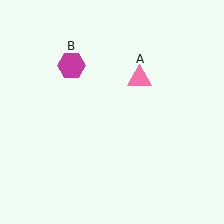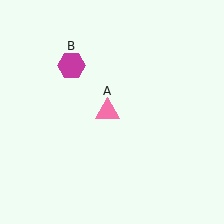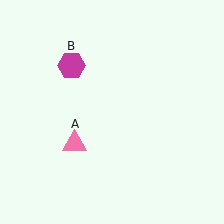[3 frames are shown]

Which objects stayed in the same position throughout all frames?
Magenta hexagon (object B) remained stationary.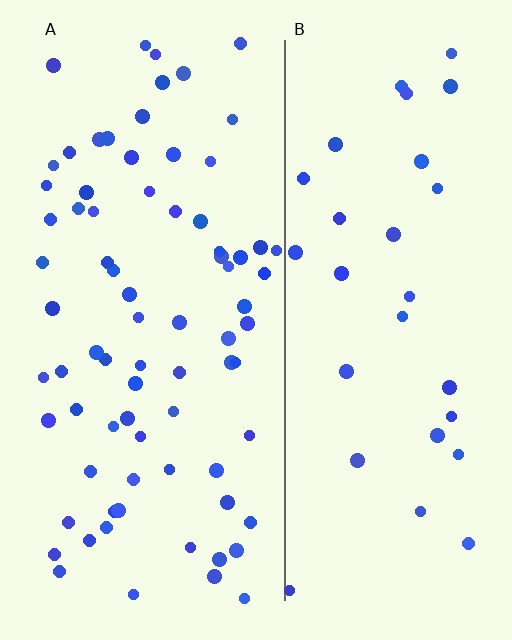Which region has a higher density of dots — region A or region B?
A (the left).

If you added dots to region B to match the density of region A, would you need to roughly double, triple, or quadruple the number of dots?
Approximately double.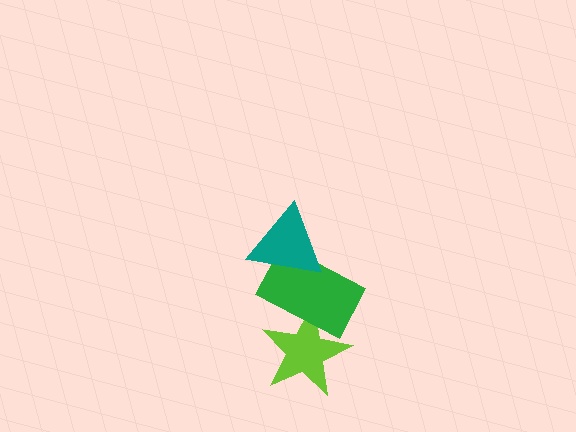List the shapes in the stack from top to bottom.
From top to bottom: the teal triangle, the green rectangle, the lime star.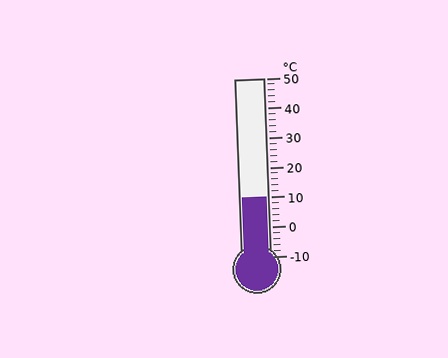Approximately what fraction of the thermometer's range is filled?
The thermometer is filled to approximately 35% of its range.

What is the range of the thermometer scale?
The thermometer scale ranges from -10°C to 50°C.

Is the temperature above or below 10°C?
The temperature is at 10°C.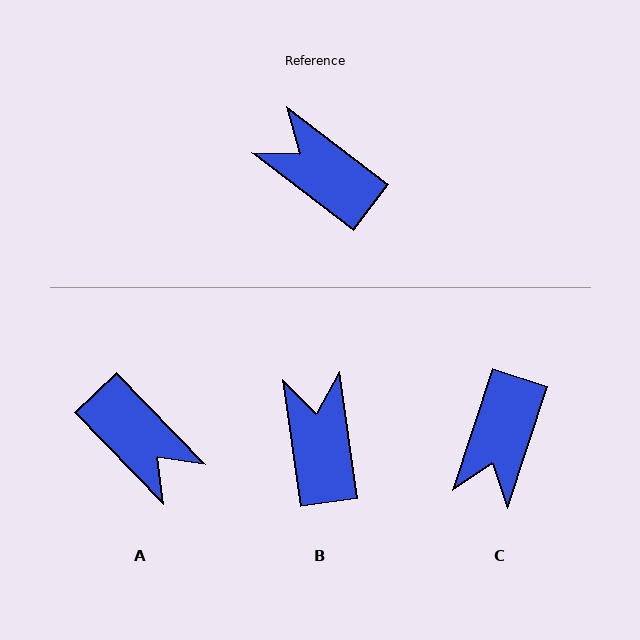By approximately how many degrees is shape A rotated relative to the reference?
Approximately 171 degrees counter-clockwise.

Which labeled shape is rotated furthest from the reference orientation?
A, about 171 degrees away.